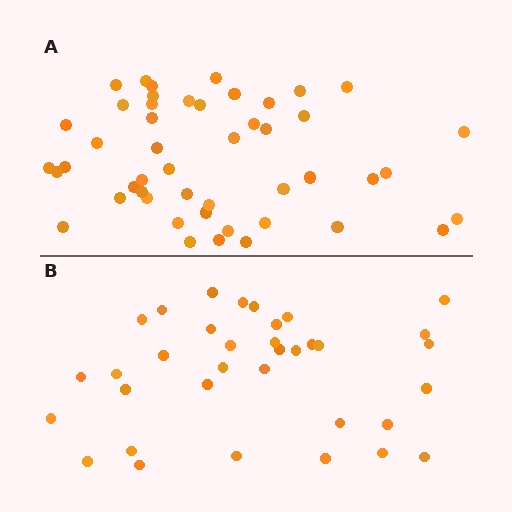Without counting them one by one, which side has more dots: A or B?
Region A (the top region) has more dots.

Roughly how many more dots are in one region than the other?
Region A has approximately 15 more dots than region B.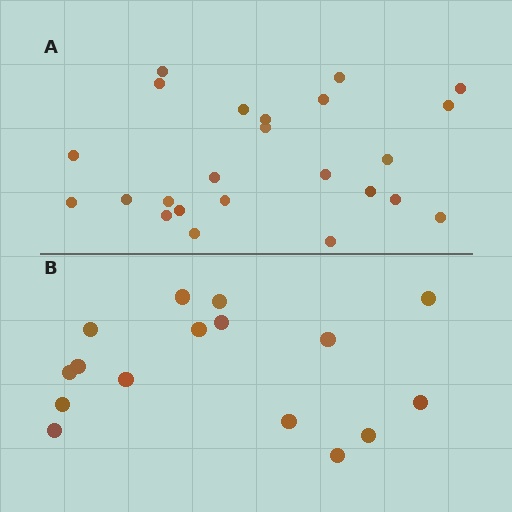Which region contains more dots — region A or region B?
Region A (the top region) has more dots.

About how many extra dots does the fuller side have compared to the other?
Region A has roughly 8 or so more dots than region B.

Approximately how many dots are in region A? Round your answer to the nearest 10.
About 20 dots. (The exact count is 24, which rounds to 20.)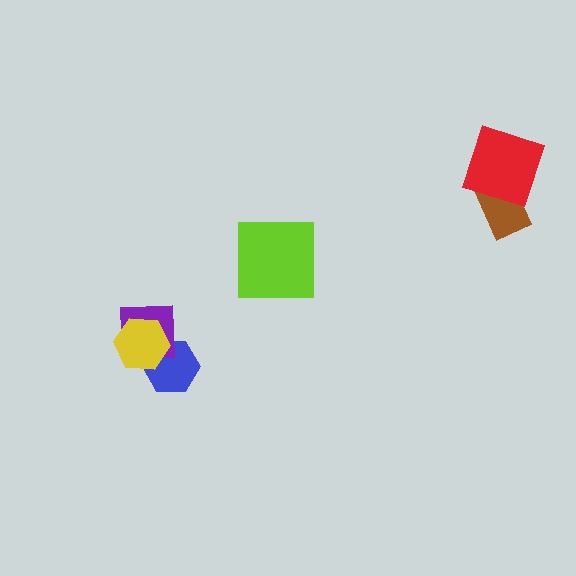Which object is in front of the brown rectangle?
The red square is in front of the brown rectangle.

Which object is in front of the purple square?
The yellow hexagon is in front of the purple square.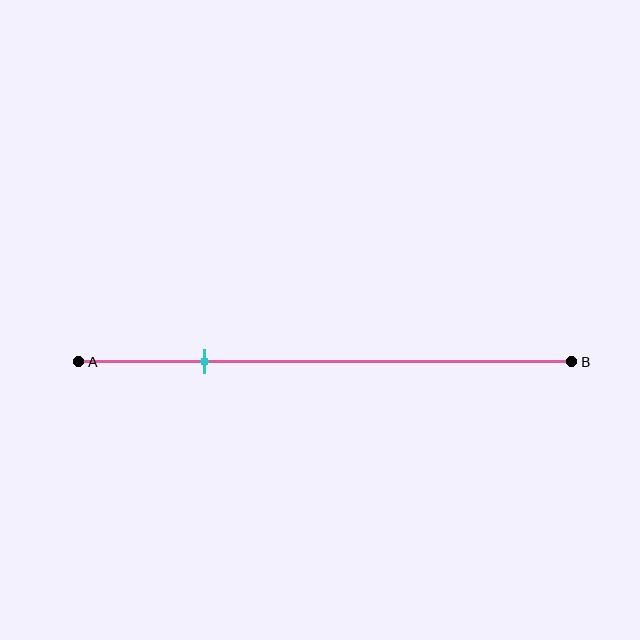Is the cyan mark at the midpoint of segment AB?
No, the mark is at about 25% from A, not at the 50% midpoint.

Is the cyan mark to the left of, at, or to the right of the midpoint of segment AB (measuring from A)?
The cyan mark is to the left of the midpoint of segment AB.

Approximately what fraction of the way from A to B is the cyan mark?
The cyan mark is approximately 25% of the way from A to B.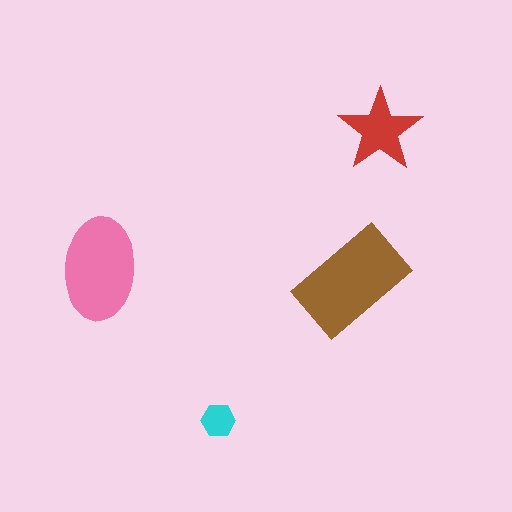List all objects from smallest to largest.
The cyan hexagon, the red star, the pink ellipse, the brown rectangle.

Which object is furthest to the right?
The red star is rightmost.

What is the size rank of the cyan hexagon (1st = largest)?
4th.